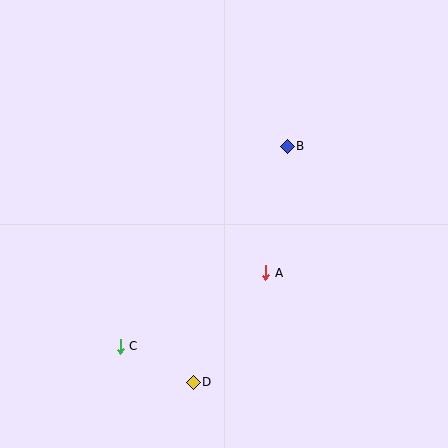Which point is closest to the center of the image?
Point A at (266, 273) is closest to the center.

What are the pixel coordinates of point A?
Point A is at (266, 273).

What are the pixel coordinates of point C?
Point C is at (120, 346).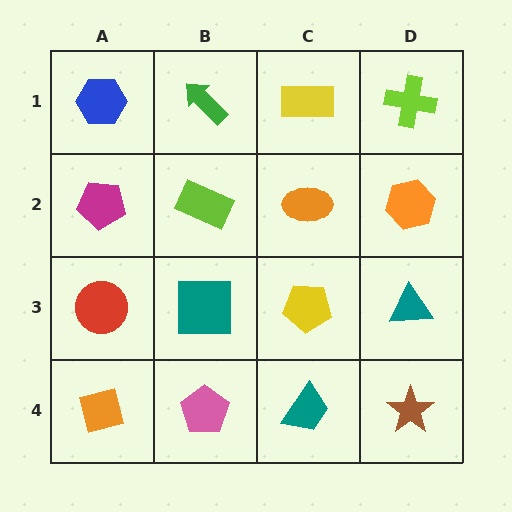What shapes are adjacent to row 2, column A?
A blue hexagon (row 1, column A), a red circle (row 3, column A), a lime rectangle (row 2, column B).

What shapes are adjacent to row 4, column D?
A teal triangle (row 3, column D), a teal trapezoid (row 4, column C).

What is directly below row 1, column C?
An orange ellipse.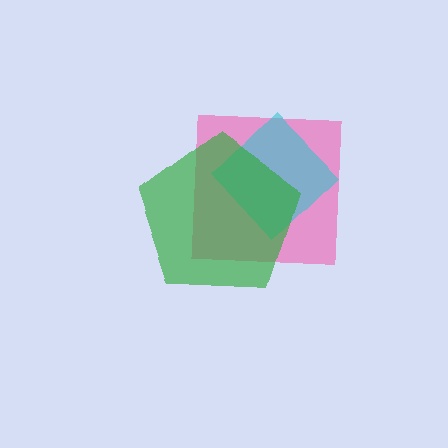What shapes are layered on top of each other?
The layered shapes are: a pink square, a cyan diamond, a green pentagon.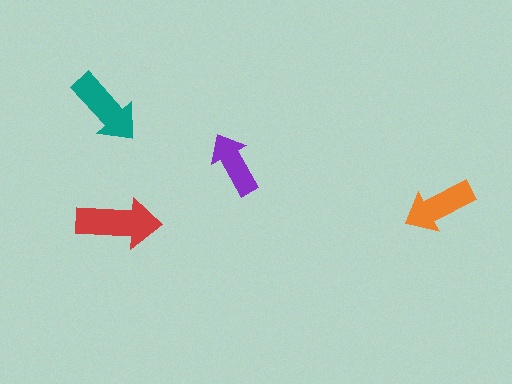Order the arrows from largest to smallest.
the red one, the teal one, the orange one, the purple one.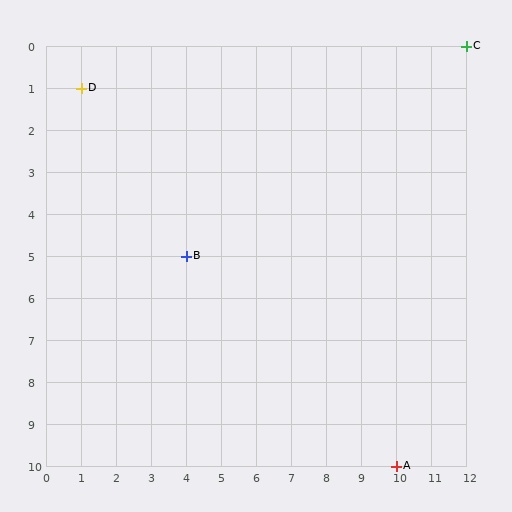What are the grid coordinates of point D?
Point D is at grid coordinates (1, 1).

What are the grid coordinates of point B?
Point B is at grid coordinates (4, 5).